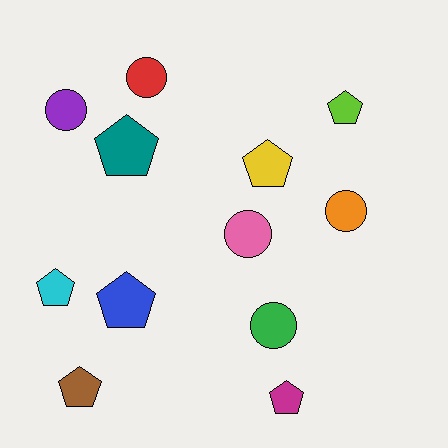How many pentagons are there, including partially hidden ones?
There are 7 pentagons.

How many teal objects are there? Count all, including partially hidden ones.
There is 1 teal object.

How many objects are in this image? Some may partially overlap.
There are 12 objects.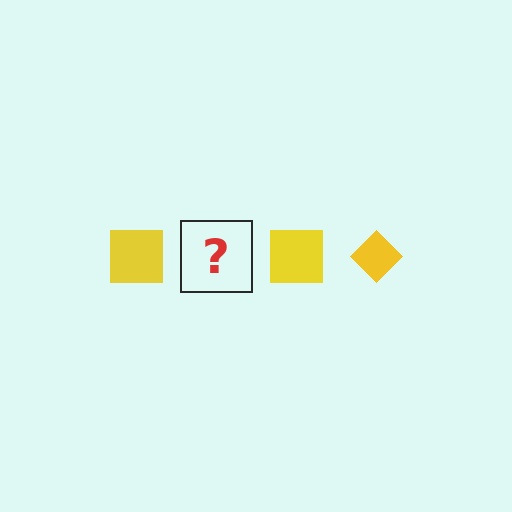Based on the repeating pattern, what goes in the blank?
The blank should be a yellow diamond.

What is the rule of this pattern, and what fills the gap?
The rule is that the pattern cycles through square, diamond shapes in yellow. The gap should be filled with a yellow diamond.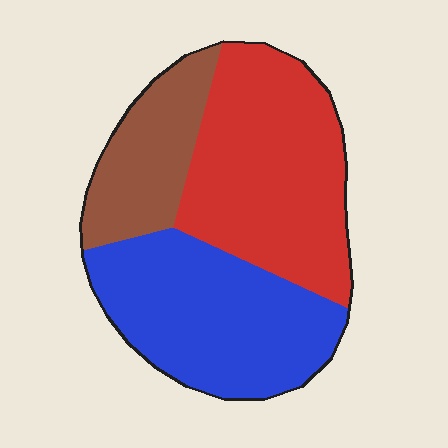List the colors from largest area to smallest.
From largest to smallest: red, blue, brown.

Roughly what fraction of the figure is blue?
Blue covers about 40% of the figure.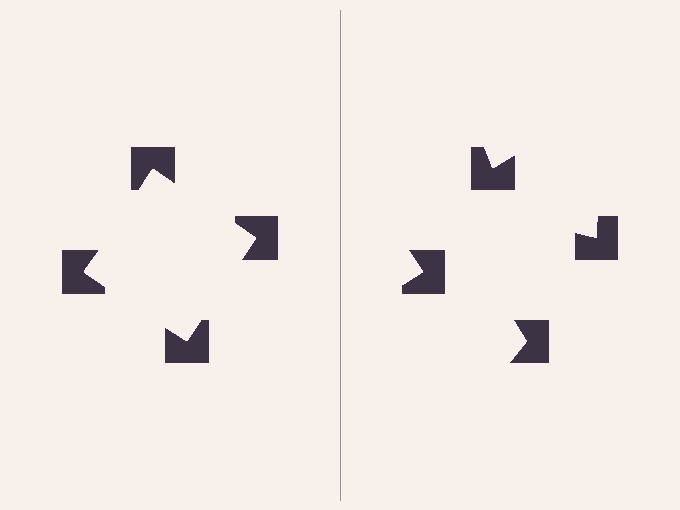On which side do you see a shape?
An illusory square appears on the left side. On the right side the wedge cuts are rotated, so no coherent shape forms.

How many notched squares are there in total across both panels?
8 — 4 on each side.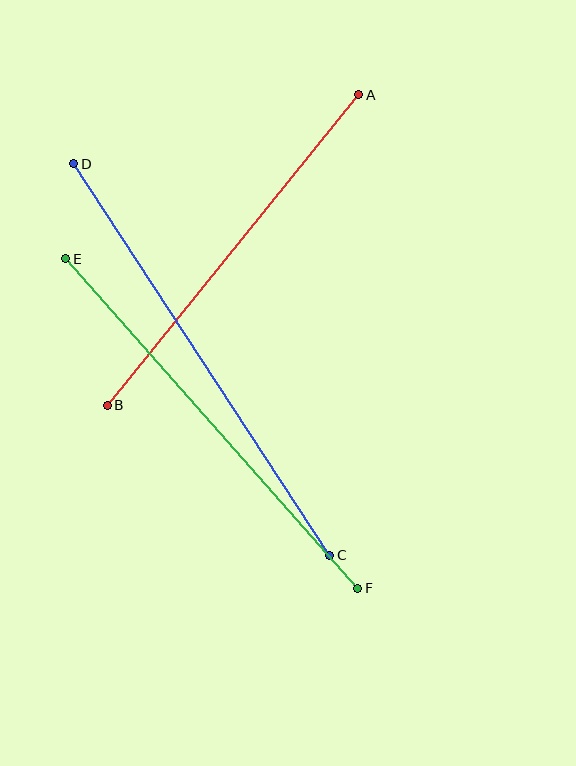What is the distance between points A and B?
The distance is approximately 399 pixels.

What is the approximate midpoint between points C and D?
The midpoint is at approximately (202, 359) pixels.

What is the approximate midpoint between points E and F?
The midpoint is at approximately (212, 424) pixels.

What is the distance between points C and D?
The distance is approximately 468 pixels.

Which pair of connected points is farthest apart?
Points C and D are farthest apart.